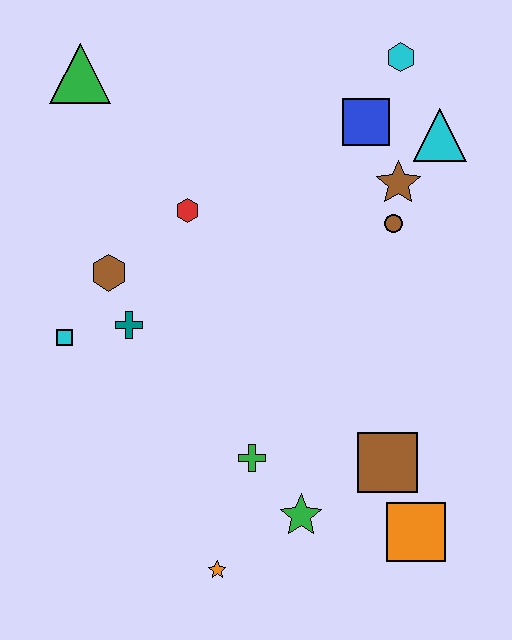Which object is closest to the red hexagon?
The brown hexagon is closest to the red hexagon.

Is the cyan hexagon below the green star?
No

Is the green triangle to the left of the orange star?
Yes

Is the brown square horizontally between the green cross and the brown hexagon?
No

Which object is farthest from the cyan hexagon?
The orange star is farthest from the cyan hexagon.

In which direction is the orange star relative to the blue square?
The orange star is below the blue square.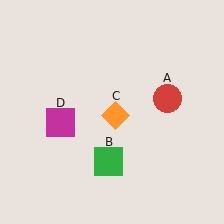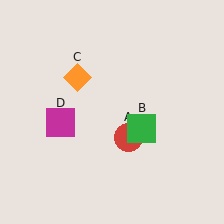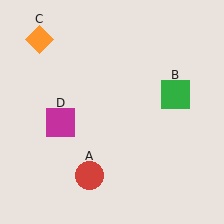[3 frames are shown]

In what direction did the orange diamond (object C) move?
The orange diamond (object C) moved up and to the left.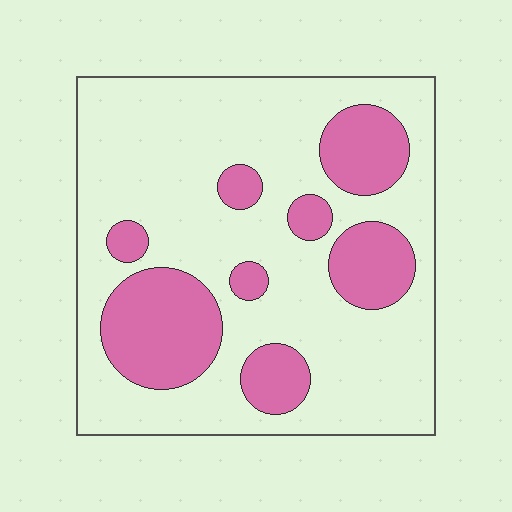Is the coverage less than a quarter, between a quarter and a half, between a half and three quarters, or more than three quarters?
Between a quarter and a half.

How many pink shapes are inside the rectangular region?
8.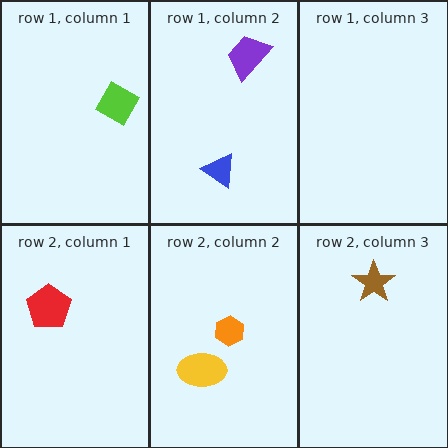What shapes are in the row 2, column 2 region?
The yellow ellipse, the orange hexagon.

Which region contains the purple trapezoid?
The row 1, column 2 region.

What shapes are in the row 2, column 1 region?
The red pentagon.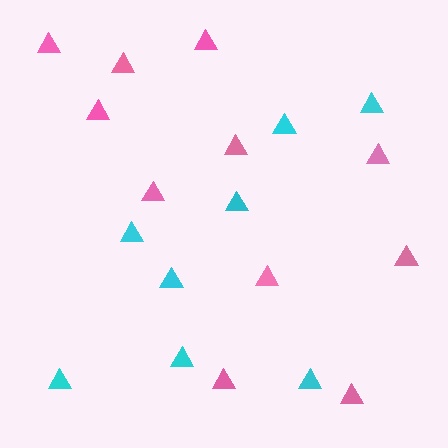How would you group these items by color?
There are 2 groups: one group of pink triangles (11) and one group of cyan triangles (8).